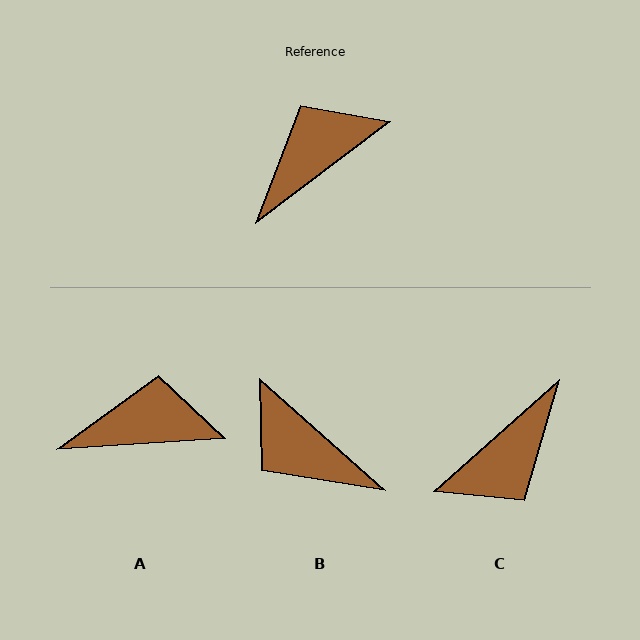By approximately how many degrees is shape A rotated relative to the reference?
Approximately 33 degrees clockwise.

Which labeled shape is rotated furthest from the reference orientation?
C, about 175 degrees away.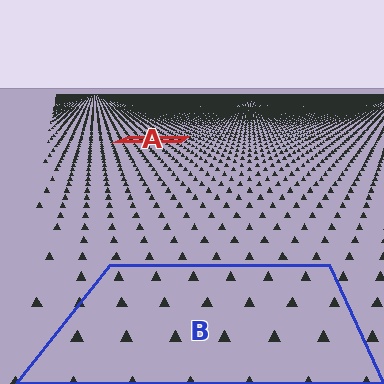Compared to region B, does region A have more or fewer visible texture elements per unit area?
Region A has more texture elements per unit area — they are packed more densely because it is farther away.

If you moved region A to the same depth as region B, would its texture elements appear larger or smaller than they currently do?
They would appear larger. At a closer depth, the same texture elements are projected at a bigger on-screen size.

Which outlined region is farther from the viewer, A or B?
Region A is farther from the viewer — the texture elements inside it appear smaller and more densely packed.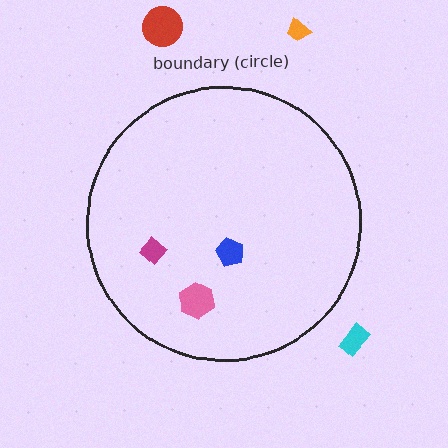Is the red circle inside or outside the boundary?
Outside.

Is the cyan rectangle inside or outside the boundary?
Outside.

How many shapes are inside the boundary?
3 inside, 3 outside.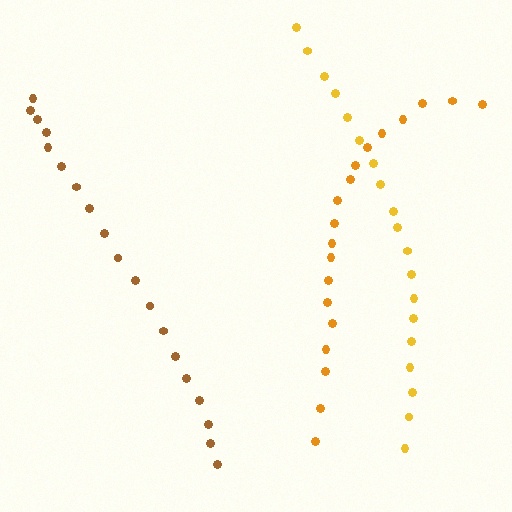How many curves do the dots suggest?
There are 3 distinct paths.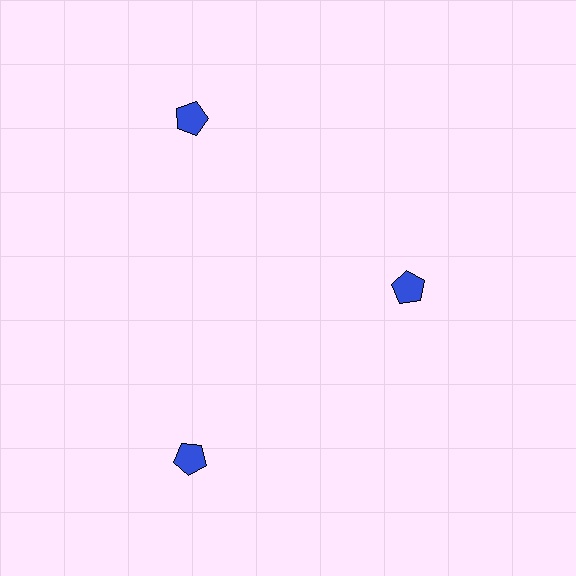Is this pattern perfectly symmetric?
No. The 3 blue pentagons are arranged in a ring, but one element near the 3 o'clock position is pulled inward toward the center, breaking the 3-fold rotational symmetry.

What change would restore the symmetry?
The symmetry would be restored by moving it outward, back onto the ring so that all 3 pentagons sit at equal angles and equal distance from the center.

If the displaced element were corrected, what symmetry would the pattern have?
It would have 3-fold rotational symmetry — the pattern would map onto itself every 120 degrees.